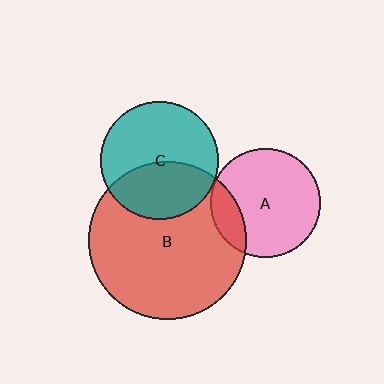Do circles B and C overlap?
Yes.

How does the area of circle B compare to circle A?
Approximately 2.1 times.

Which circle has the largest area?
Circle B (red).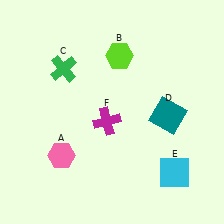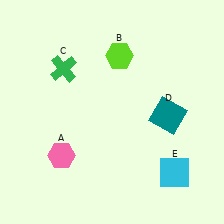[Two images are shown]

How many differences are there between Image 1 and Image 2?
There is 1 difference between the two images.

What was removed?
The magenta cross (F) was removed in Image 2.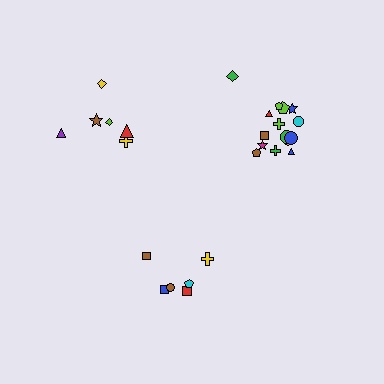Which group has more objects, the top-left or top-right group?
The top-right group.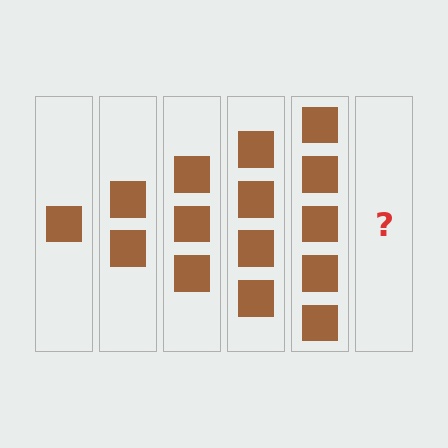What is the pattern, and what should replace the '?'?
The pattern is that each step adds one more square. The '?' should be 6 squares.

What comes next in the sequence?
The next element should be 6 squares.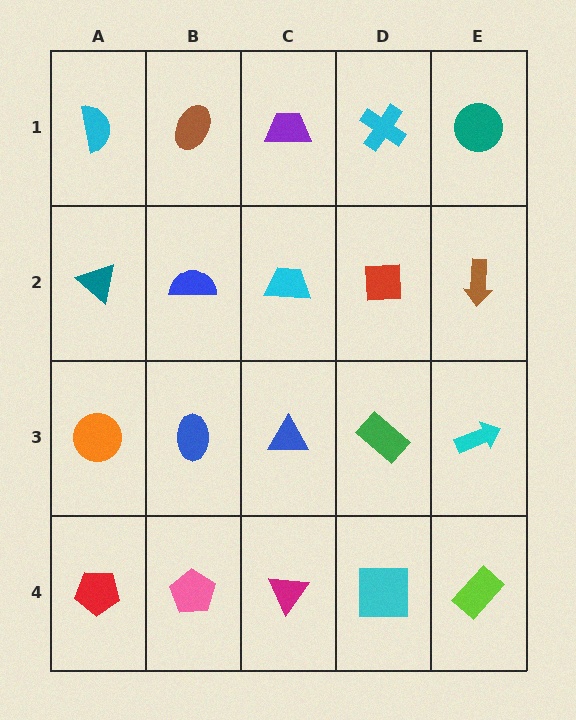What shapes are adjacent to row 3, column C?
A cyan trapezoid (row 2, column C), a magenta triangle (row 4, column C), a blue ellipse (row 3, column B), a green rectangle (row 3, column D).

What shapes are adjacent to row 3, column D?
A red square (row 2, column D), a cyan square (row 4, column D), a blue triangle (row 3, column C), a cyan arrow (row 3, column E).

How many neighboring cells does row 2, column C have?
4.